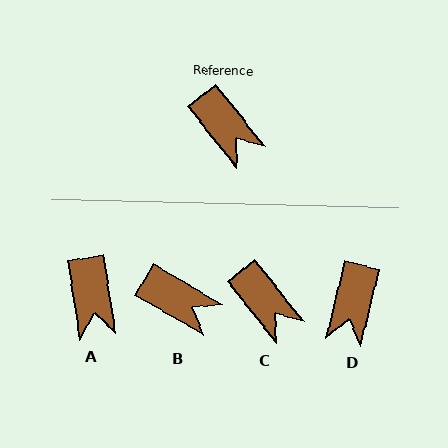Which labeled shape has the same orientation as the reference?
C.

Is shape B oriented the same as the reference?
No, it is off by about 22 degrees.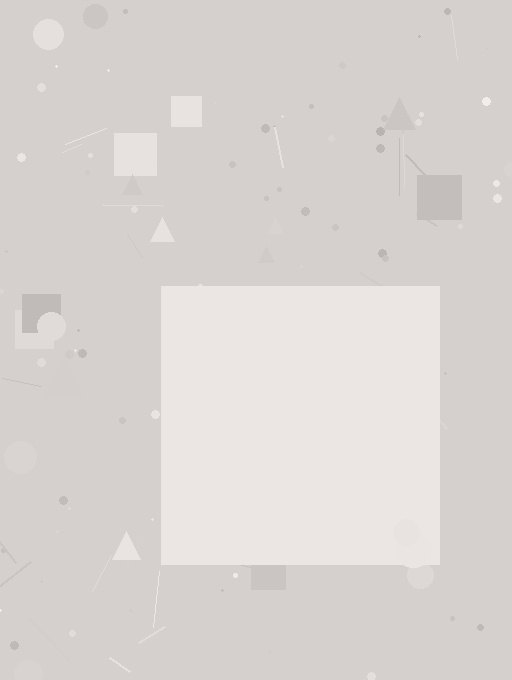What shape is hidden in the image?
A square is hidden in the image.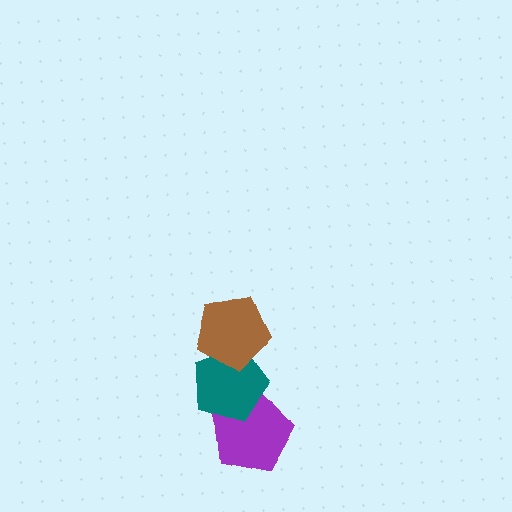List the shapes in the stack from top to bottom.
From top to bottom: the brown pentagon, the teal pentagon, the purple pentagon.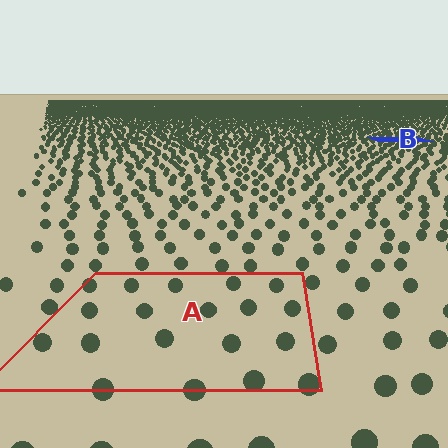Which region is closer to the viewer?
Region A is closer. The texture elements there are larger and more spread out.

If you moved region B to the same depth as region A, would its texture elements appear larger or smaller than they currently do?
They would appear larger. At a closer depth, the same texture elements are projected at a bigger on-screen size.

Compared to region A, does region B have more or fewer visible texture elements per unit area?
Region B has more texture elements per unit area — they are packed more densely because it is farther away.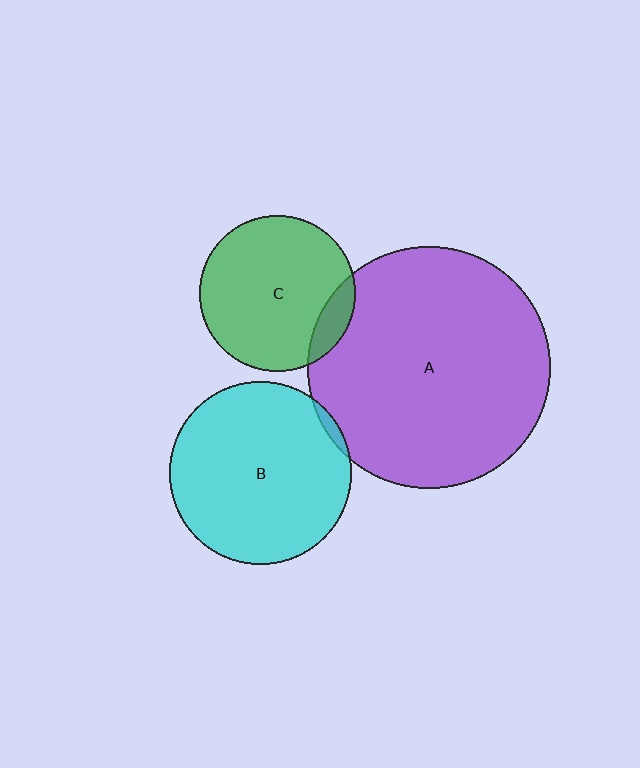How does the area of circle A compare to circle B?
Approximately 1.8 times.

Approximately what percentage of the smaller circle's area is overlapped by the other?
Approximately 5%.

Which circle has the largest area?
Circle A (purple).